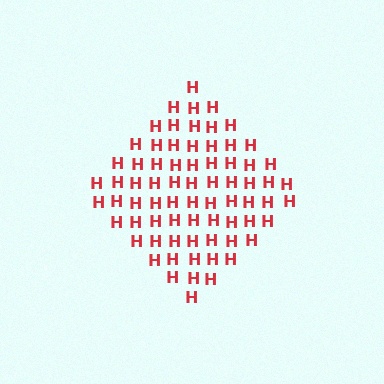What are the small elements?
The small elements are letter H's.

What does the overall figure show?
The overall figure shows a diamond.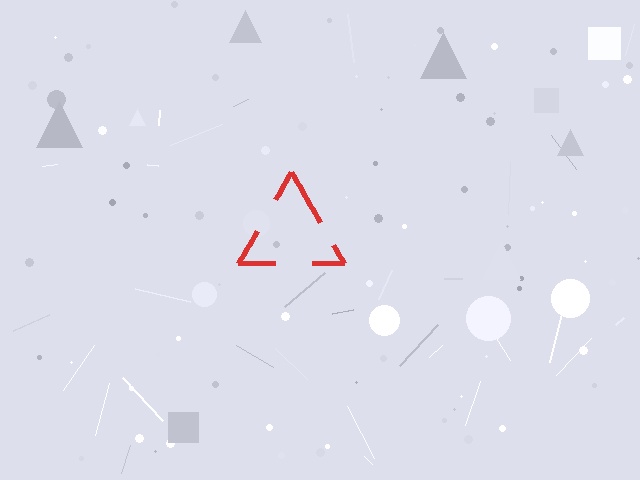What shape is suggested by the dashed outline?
The dashed outline suggests a triangle.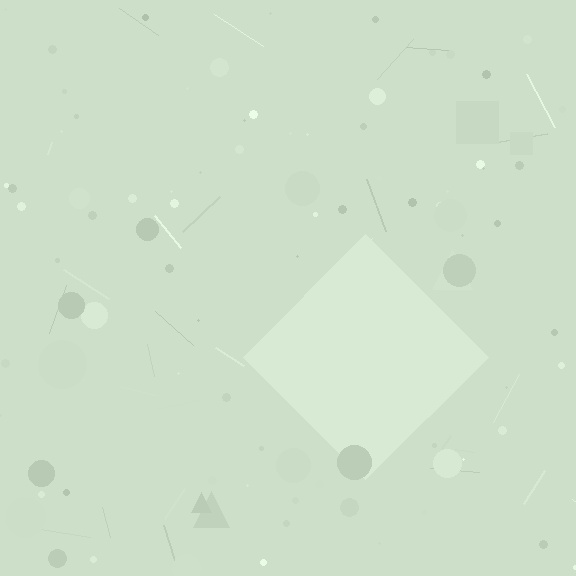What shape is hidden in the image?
A diamond is hidden in the image.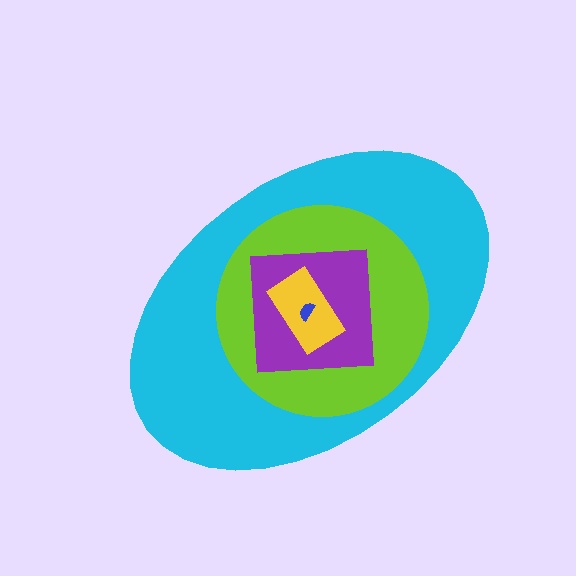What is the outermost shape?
The cyan ellipse.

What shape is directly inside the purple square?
The yellow rectangle.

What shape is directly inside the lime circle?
The purple square.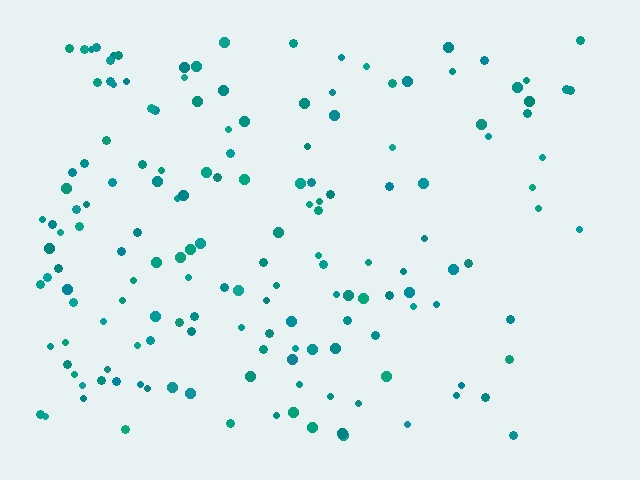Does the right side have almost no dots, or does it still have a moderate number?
Still a moderate number, just noticeably fewer than the left.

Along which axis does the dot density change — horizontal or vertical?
Horizontal.